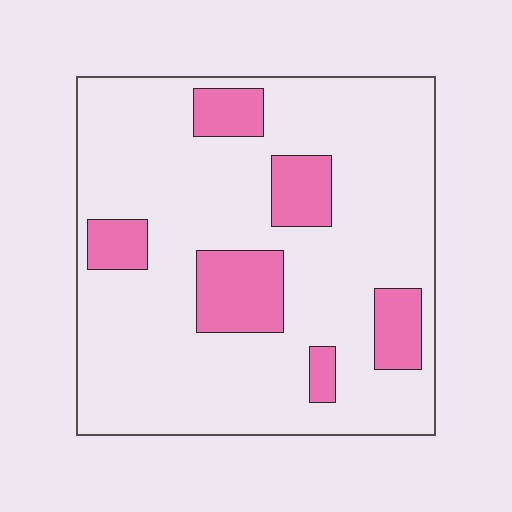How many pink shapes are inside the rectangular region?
6.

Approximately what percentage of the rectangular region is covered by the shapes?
Approximately 20%.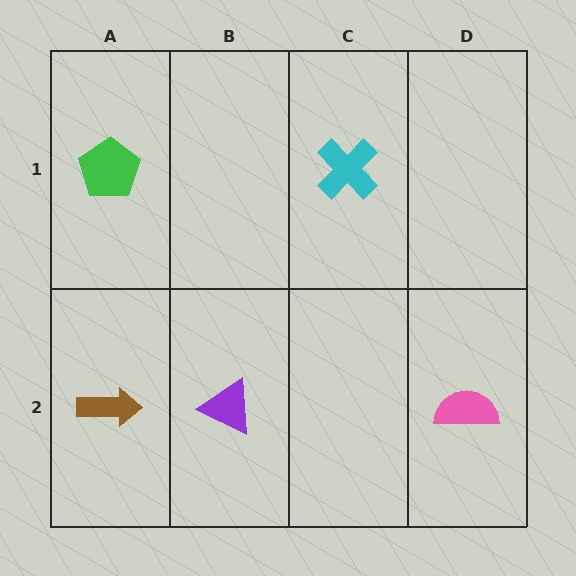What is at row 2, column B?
A purple triangle.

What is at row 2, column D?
A pink semicircle.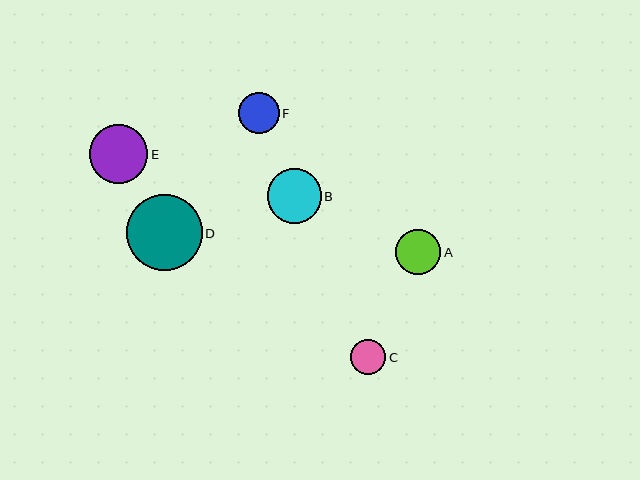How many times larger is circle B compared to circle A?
Circle B is approximately 1.2 times the size of circle A.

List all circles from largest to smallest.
From largest to smallest: D, E, B, A, F, C.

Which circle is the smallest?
Circle C is the smallest with a size of approximately 35 pixels.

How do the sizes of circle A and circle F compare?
Circle A and circle F are approximately the same size.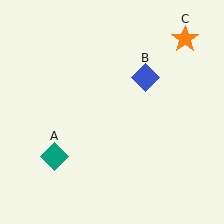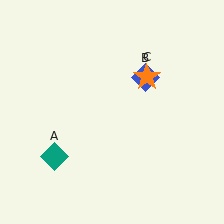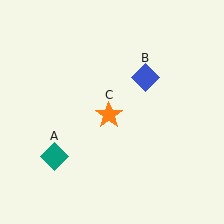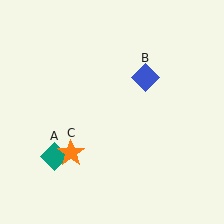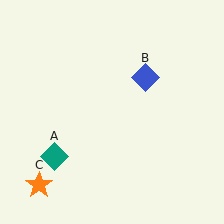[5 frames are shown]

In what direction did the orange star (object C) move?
The orange star (object C) moved down and to the left.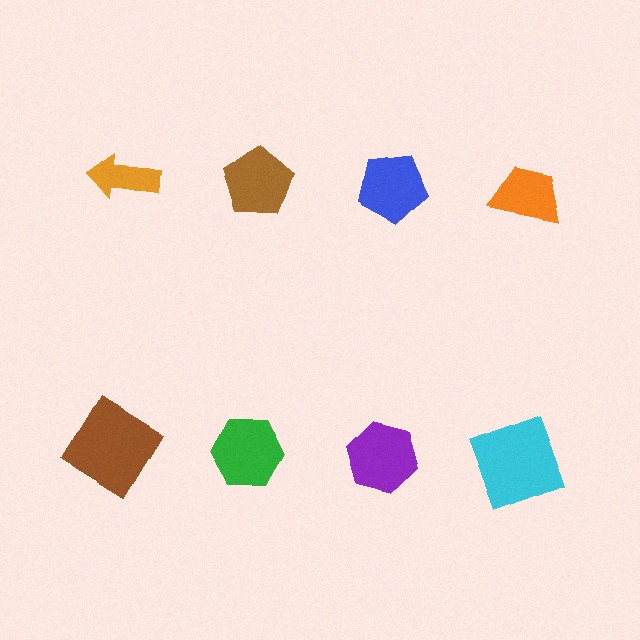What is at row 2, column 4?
A cyan square.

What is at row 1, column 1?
An orange arrow.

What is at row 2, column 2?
A green hexagon.